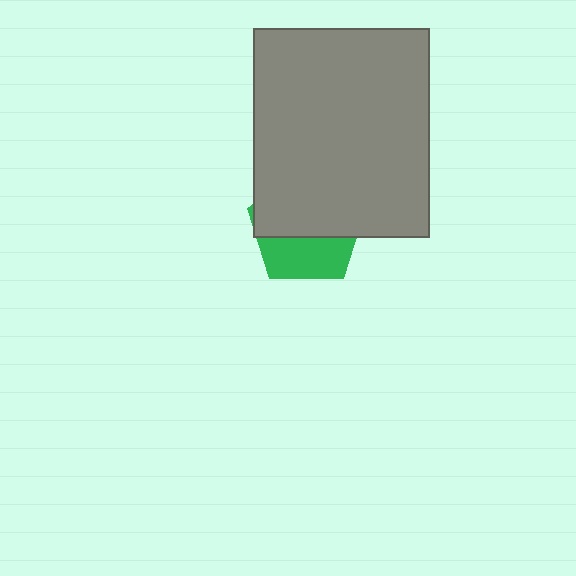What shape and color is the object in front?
The object in front is a gray rectangle.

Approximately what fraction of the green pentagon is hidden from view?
Roughly 60% of the green pentagon is hidden behind the gray rectangle.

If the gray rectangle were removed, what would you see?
You would see the complete green pentagon.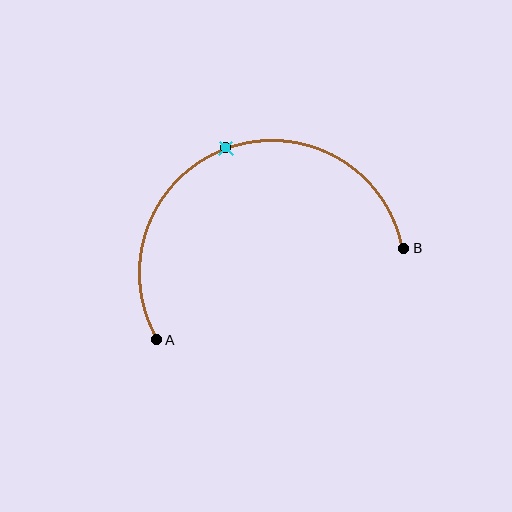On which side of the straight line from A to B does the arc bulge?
The arc bulges above the straight line connecting A and B.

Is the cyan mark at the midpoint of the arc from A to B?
Yes. The cyan mark lies on the arc at equal arc-length from both A and B — it is the arc midpoint.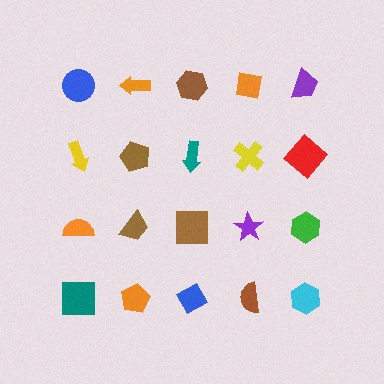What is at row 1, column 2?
An orange arrow.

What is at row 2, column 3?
A teal arrow.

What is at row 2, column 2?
A brown pentagon.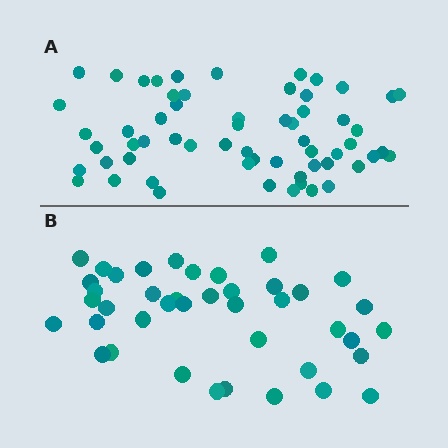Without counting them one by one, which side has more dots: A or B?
Region A (the top region) has more dots.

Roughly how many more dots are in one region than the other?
Region A has approximately 20 more dots than region B.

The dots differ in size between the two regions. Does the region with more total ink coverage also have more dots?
No. Region B has more total ink coverage because its dots are larger, but region A actually contains more individual dots. Total area can be misleading — the number of items is what matters here.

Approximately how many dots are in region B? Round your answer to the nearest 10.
About 40 dots. (The exact count is 41, which rounds to 40.)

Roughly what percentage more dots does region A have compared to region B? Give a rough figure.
About 45% more.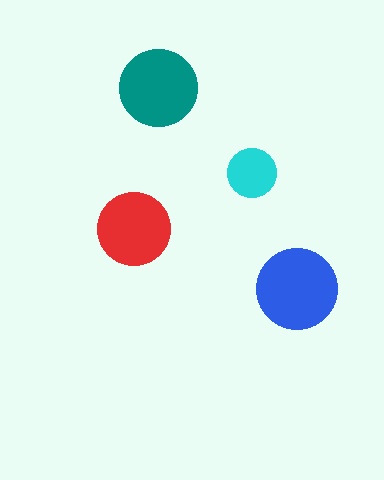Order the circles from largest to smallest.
the blue one, the teal one, the red one, the cyan one.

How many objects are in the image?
There are 4 objects in the image.